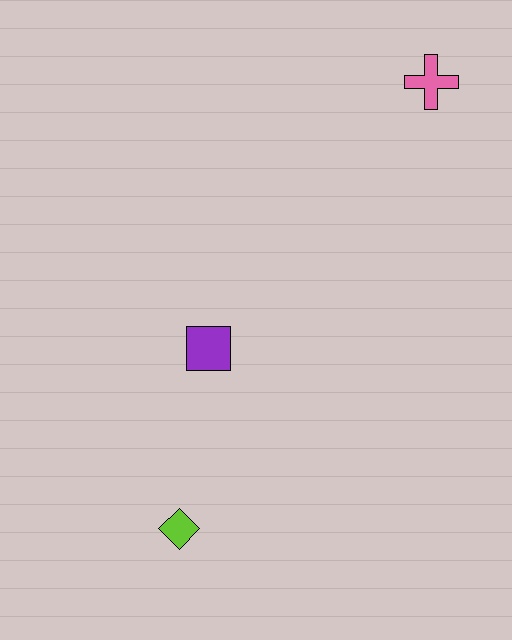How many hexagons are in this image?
There are no hexagons.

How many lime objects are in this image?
There is 1 lime object.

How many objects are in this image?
There are 3 objects.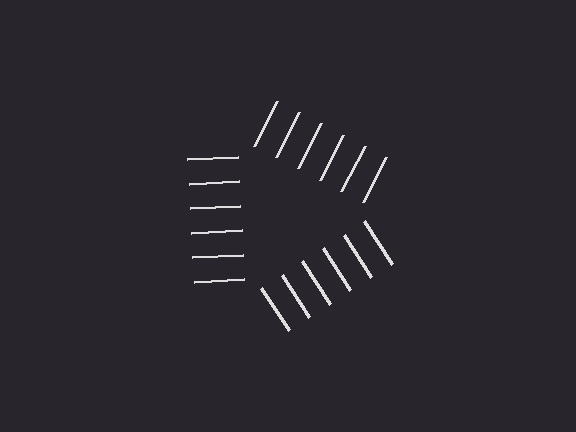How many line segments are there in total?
18 — 6 along each of the 3 edges.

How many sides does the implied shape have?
3 sides — the line-ends trace a triangle.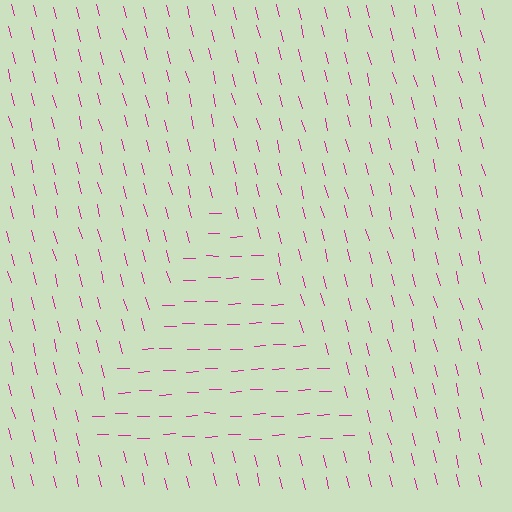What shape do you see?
I see a triangle.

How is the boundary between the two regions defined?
The boundary is defined purely by a change in line orientation (approximately 77 degrees difference). All lines are the same color and thickness.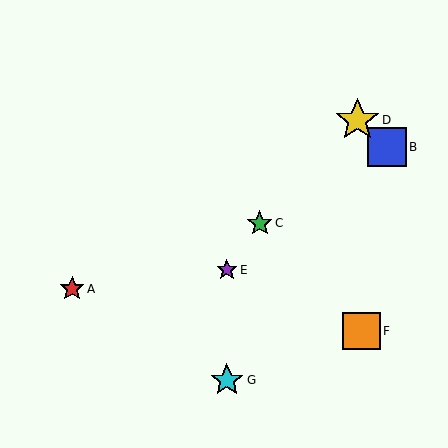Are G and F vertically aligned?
No, G is at x≈227 and F is at x≈362.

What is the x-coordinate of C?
Object C is at x≈260.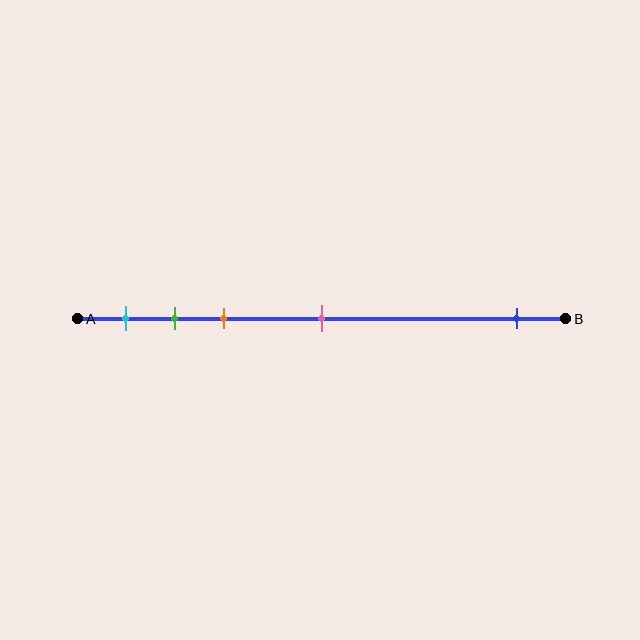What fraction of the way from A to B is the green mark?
The green mark is approximately 20% (0.2) of the way from A to B.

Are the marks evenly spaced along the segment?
No, the marks are not evenly spaced.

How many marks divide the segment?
There are 5 marks dividing the segment.